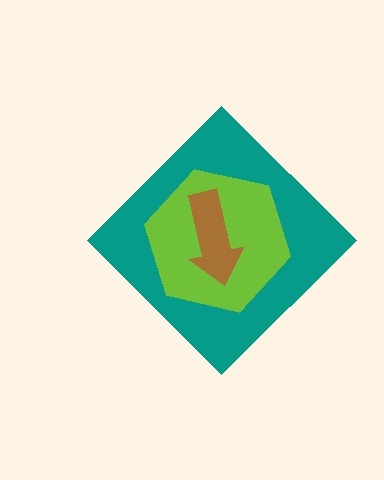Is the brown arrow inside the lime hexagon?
Yes.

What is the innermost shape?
The brown arrow.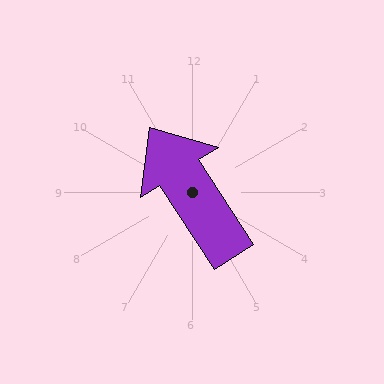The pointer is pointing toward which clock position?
Roughly 11 o'clock.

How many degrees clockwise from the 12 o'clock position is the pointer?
Approximately 327 degrees.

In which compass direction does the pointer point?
Northwest.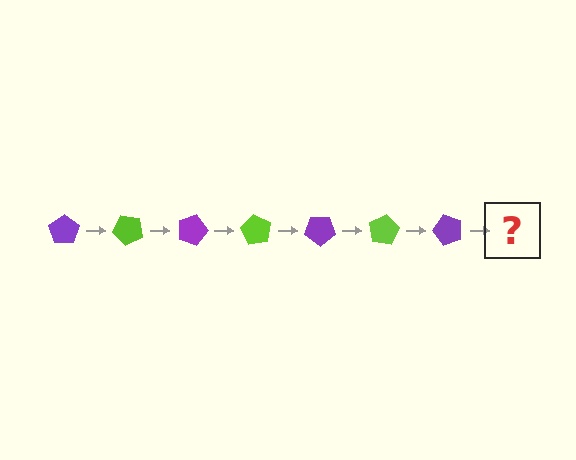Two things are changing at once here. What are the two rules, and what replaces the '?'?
The two rules are that it rotates 45 degrees each step and the color cycles through purple and lime. The '?' should be a lime pentagon, rotated 315 degrees from the start.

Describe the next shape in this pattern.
It should be a lime pentagon, rotated 315 degrees from the start.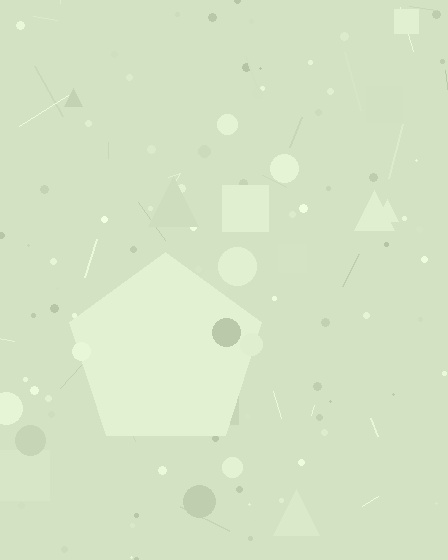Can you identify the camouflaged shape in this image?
The camouflaged shape is a pentagon.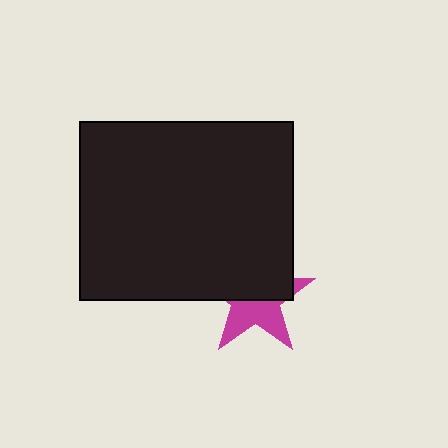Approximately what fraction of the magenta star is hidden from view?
Roughly 55% of the magenta star is hidden behind the black rectangle.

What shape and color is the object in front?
The object in front is a black rectangle.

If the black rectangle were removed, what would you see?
You would see the complete magenta star.